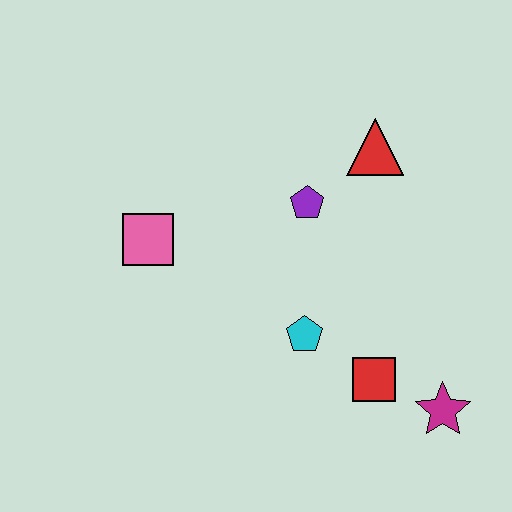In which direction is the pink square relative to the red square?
The pink square is to the left of the red square.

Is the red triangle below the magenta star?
No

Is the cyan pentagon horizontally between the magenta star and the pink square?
Yes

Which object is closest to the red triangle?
The purple pentagon is closest to the red triangle.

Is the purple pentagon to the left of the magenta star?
Yes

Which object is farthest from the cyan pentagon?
The red triangle is farthest from the cyan pentagon.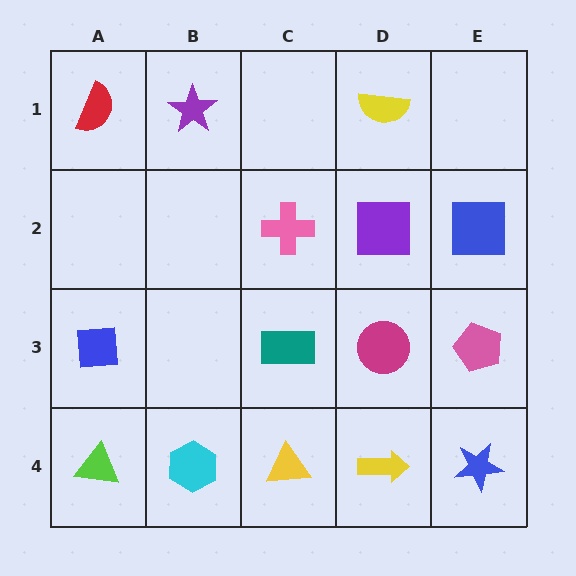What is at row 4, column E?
A blue star.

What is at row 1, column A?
A red semicircle.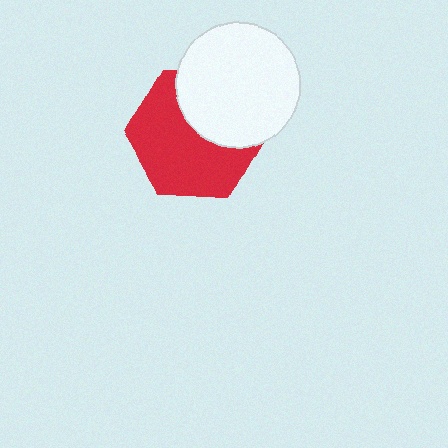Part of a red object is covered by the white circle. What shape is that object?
It is a hexagon.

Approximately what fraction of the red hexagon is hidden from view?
Roughly 37% of the red hexagon is hidden behind the white circle.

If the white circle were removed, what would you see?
You would see the complete red hexagon.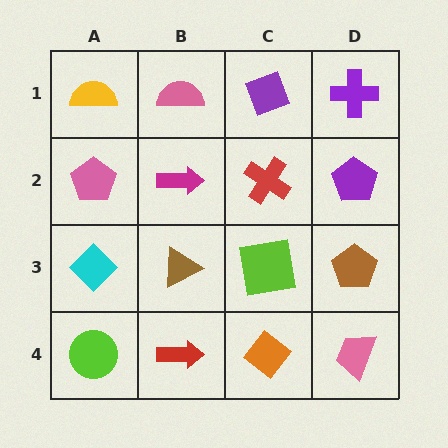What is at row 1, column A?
A yellow semicircle.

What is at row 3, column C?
A lime square.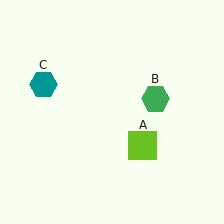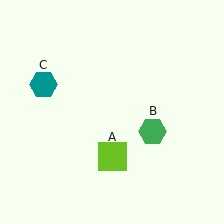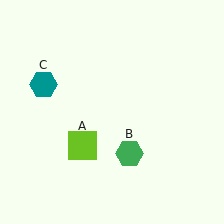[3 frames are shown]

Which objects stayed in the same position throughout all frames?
Teal hexagon (object C) remained stationary.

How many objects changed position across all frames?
2 objects changed position: lime square (object A), green hexagon (object B).